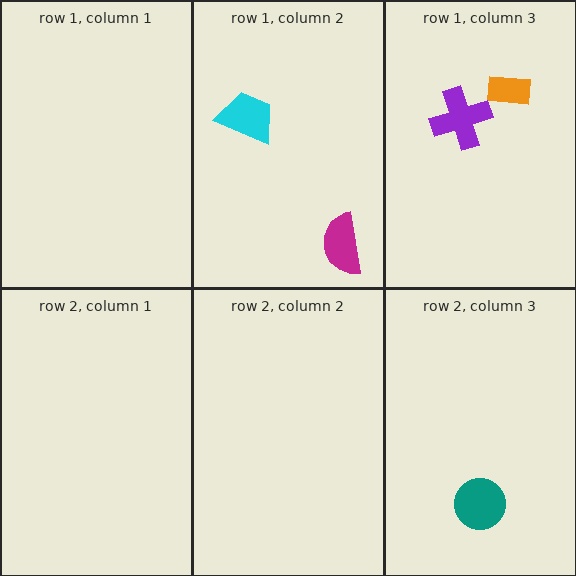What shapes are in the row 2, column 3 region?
The teal circle.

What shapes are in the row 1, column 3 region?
The orange rectangle, the purple cross.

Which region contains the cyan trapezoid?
The row 1, column 2 region.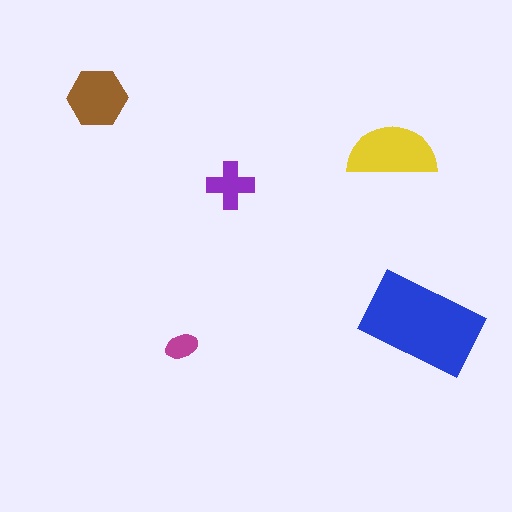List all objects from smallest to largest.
The magenta ellipse, the purple cross, the brown hexagon, the yellow semicircle, the blue rectangle.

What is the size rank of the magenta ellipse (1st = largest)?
5th.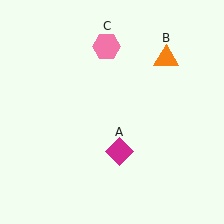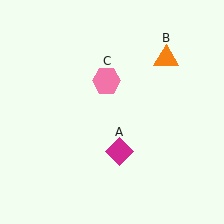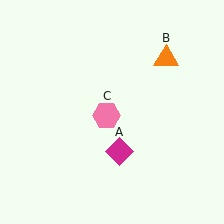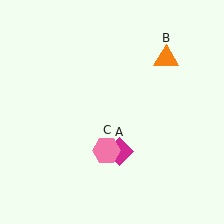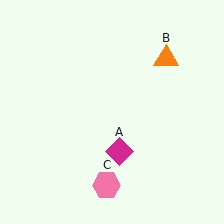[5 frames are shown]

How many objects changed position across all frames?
1 object changed position: pink hexagon (object C).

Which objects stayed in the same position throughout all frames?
Magenta diamond (object A) and orange triangle (object B) remained stationary.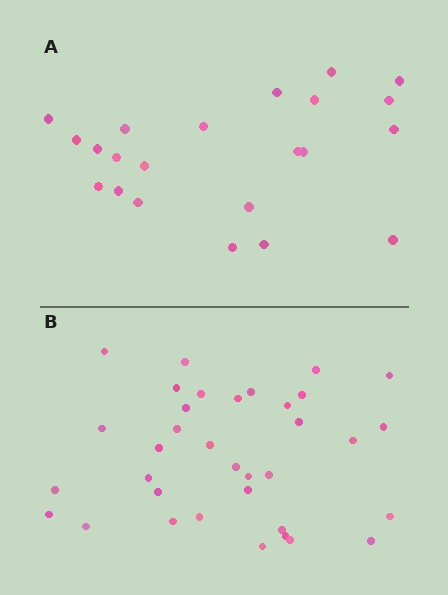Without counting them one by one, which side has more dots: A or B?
Region B (the bottom region) has more dots.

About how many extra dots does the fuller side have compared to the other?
Region B has approximately 15 more dots than region A.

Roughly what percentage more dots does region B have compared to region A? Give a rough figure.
About 60% more.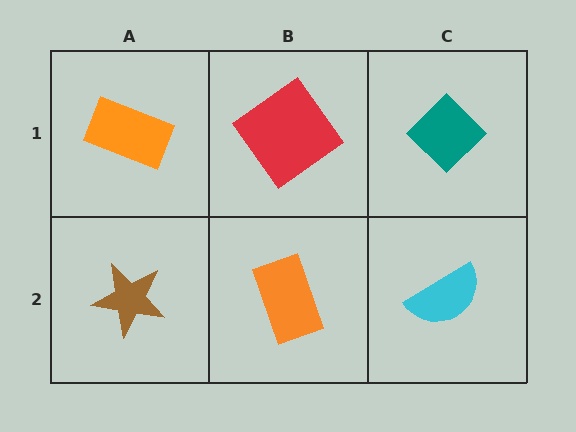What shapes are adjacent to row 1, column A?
A brown star (row 2, column A), a red diamond (row 1, column B).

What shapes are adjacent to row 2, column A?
An orange rectangle (row 1, column A), an orange rectangle (row 2, column B).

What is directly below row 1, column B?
An orange rectangle.